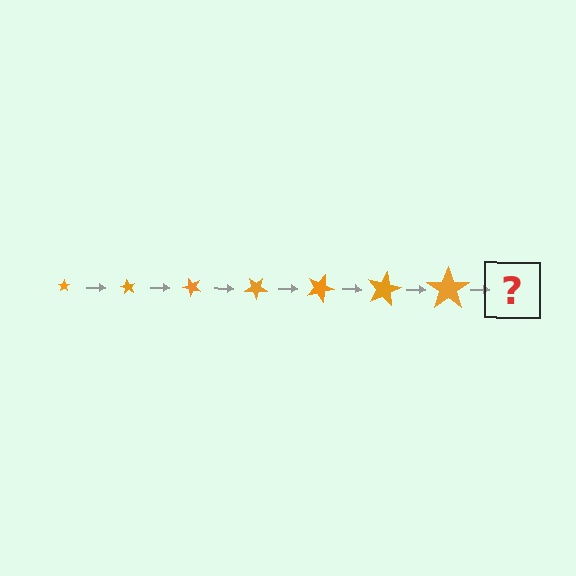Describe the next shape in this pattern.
It should be a star, larger than the previous one and rotated 420 degrees from the start.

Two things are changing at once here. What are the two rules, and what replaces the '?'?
The two rules are that the star grows larger each step and it rotates 60 degrees each step. The '?' should be a star, larger than the previous one and rotated 420 degrees from the start.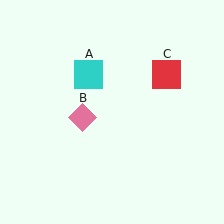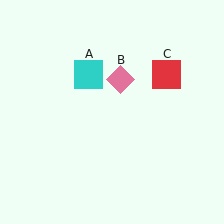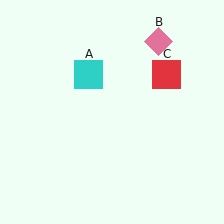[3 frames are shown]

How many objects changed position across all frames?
1 object changed position: pink diamond (object B).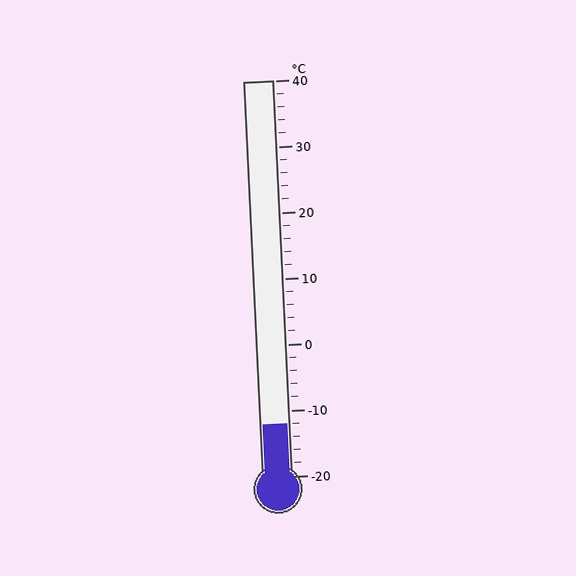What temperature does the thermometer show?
The thermometer shows approximately -12°C.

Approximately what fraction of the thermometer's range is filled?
The thermometer is filled to approximately 15% of its range.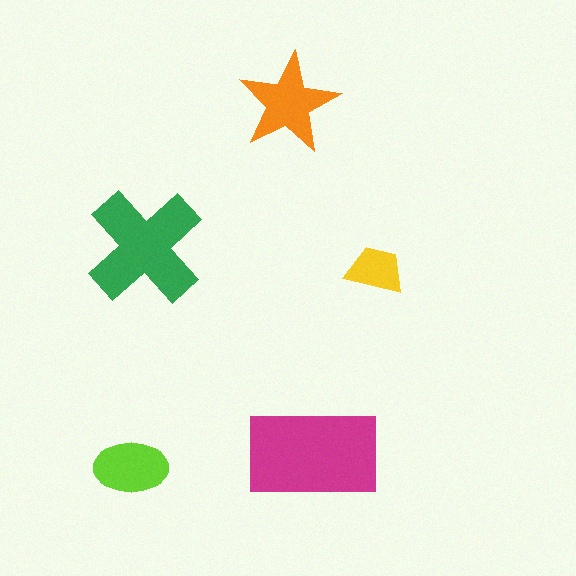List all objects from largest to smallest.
The magenta rectangle, the green cross, the orange star, the lime ellipse, the yellow trapezoid.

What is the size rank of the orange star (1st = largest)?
3rd.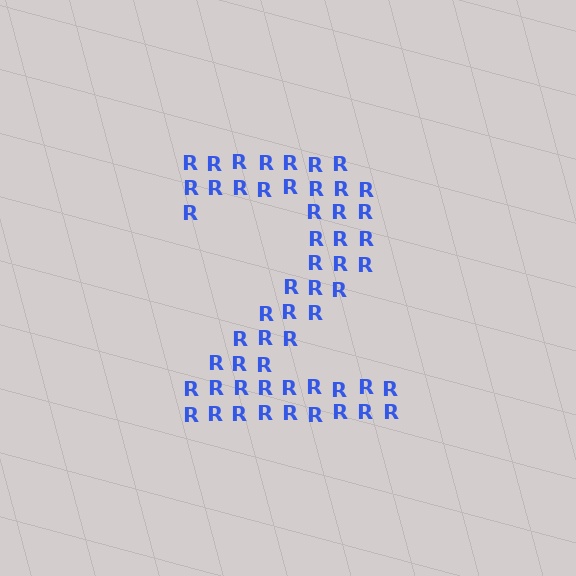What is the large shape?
The large shape is the digit 2.